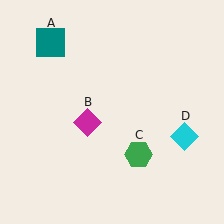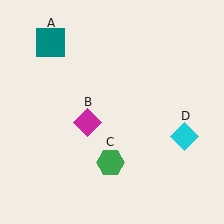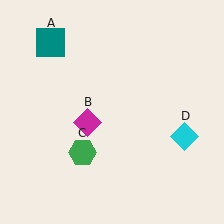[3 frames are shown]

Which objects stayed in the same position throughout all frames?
Teal square (object A) and magenta diamond (object B) and cyan diamond (object D) remained stationary.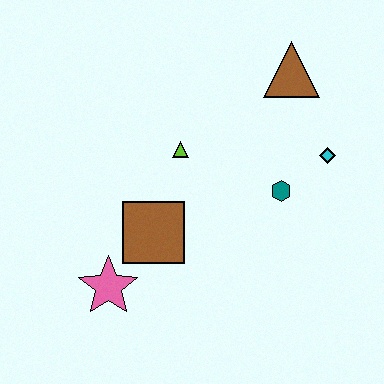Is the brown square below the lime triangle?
Yes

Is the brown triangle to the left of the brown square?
No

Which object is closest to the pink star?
The brown square is closest to the pink star.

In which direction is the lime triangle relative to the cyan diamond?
The lime triangle is to the left of the cyan diamond.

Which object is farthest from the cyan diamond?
The pink star is farthest from the cyan diamond.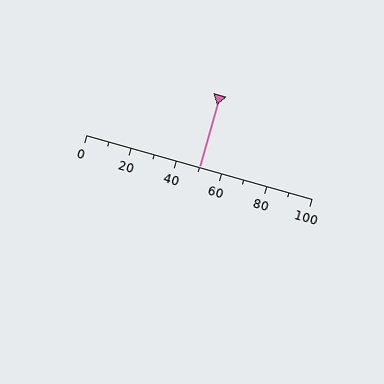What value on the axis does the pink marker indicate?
The marker indicates approximately 50.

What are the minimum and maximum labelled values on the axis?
The axis runs from 0 to 100.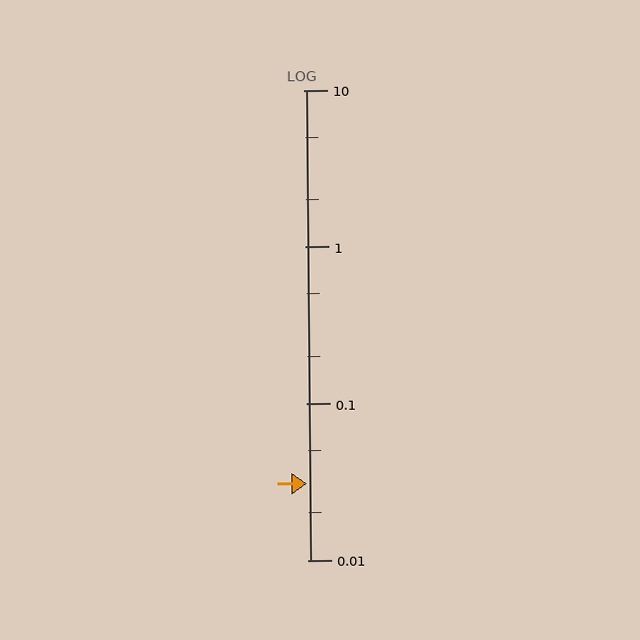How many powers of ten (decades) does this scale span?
The scale spans 3 decades, from 0.01 to 10.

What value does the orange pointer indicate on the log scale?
The pointer indicates approximately 0.031.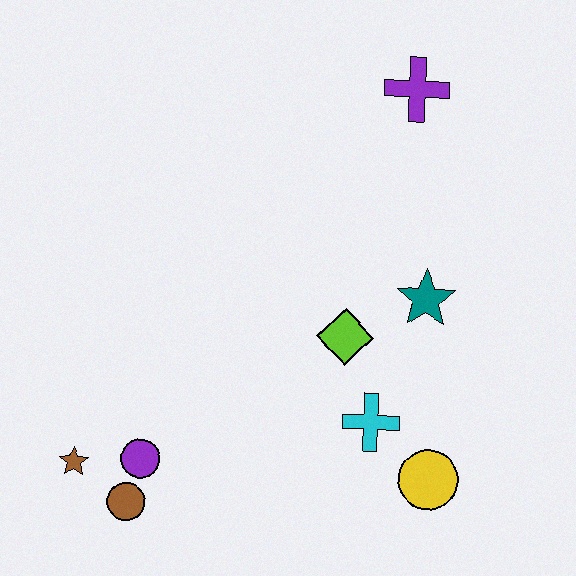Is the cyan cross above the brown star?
Yes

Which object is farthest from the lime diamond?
The brown star is farthest from the lime diamond.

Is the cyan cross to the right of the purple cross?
No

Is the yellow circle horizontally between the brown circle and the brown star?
No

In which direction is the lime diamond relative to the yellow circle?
The lime diamond is above the yellow circle.